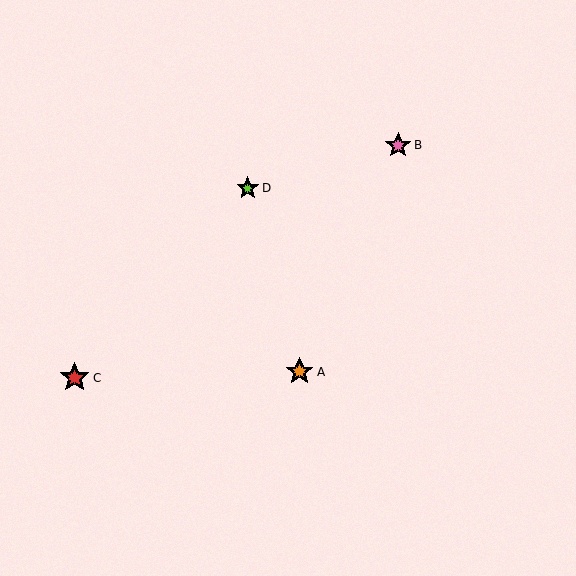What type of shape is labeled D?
Shape D is a lime star.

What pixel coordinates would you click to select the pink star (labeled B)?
Click at (398, 145) to select the pink star B.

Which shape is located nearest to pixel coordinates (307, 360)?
The orange star (labeled A) at (300, 372) is nearest to that location.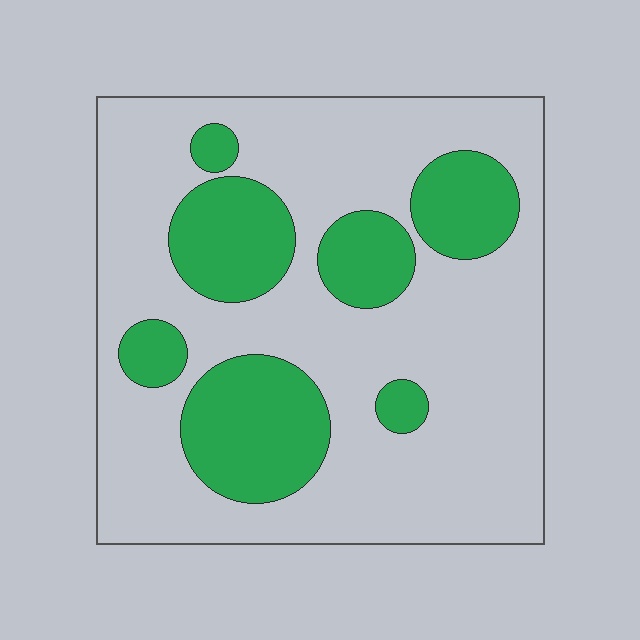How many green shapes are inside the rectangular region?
7.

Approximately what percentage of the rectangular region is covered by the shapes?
Approximately 30%.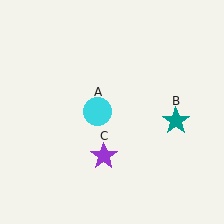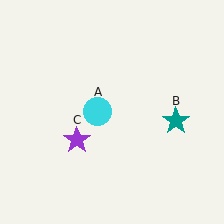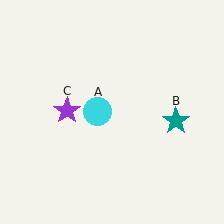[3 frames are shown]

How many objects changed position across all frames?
1 object changed position: purple star (object C).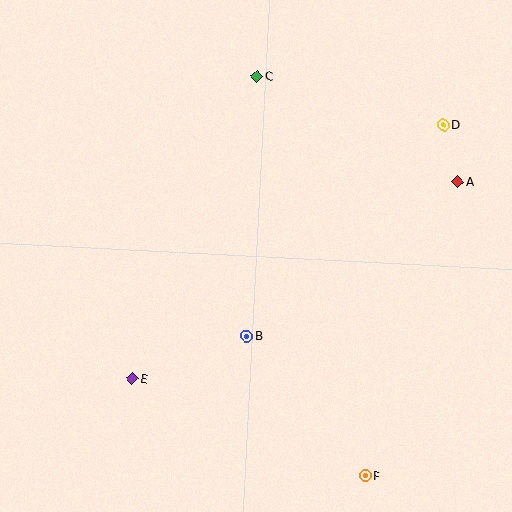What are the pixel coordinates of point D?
Point D is at (443, 125).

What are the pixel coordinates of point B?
Point B is at (246, 336).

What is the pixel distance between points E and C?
The distance between E and C is 327 pixels.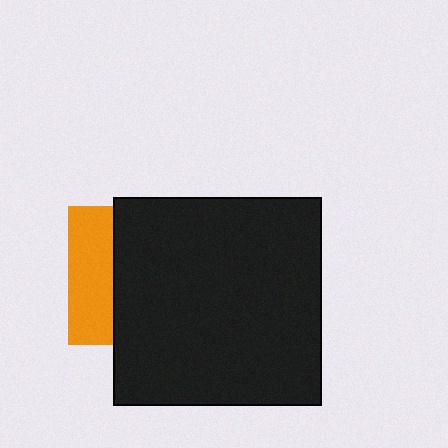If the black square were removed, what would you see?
You would see the complete orange square.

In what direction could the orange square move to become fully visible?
The orange square could move left. That would shift it out from behind the black square entirely.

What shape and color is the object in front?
The object in front is a black square.